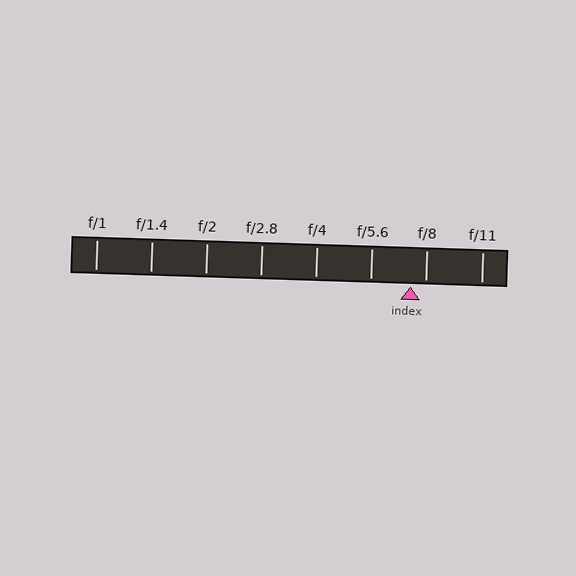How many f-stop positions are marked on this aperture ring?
There are 8 f-stop positions marked.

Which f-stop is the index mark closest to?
The index mark is closest to f/8.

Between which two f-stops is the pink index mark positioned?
The index mark is between f/5.6 and f/8.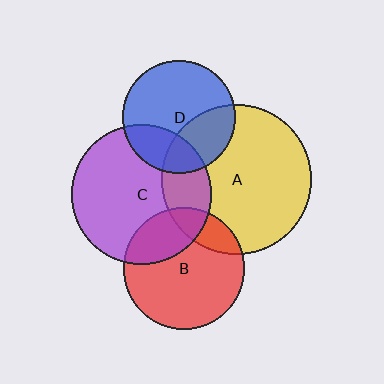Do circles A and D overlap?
Yes.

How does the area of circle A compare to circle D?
Approximately 1.8 times.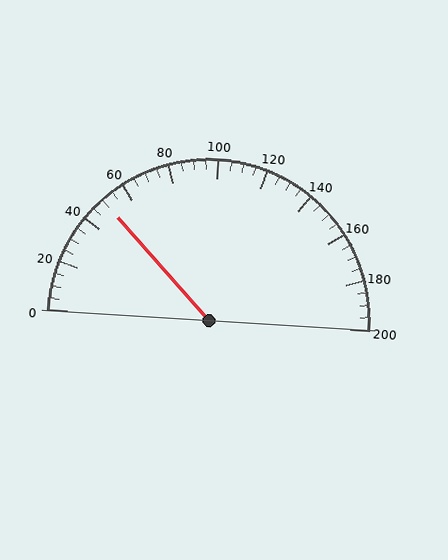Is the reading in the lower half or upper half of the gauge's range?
The reading is in the lower half of the range (0 to 200).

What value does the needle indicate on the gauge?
The needle indicates approximately 50.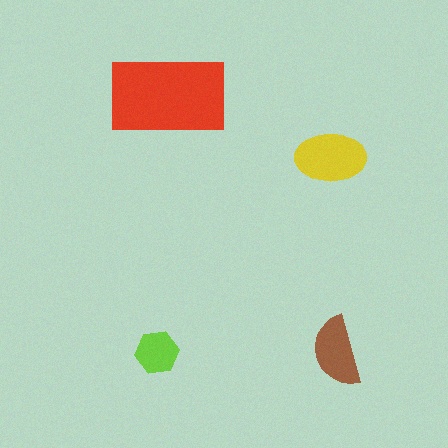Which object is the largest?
The red rectangle.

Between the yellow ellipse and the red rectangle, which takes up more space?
The red rectangle.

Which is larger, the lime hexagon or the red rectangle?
The red rectangle.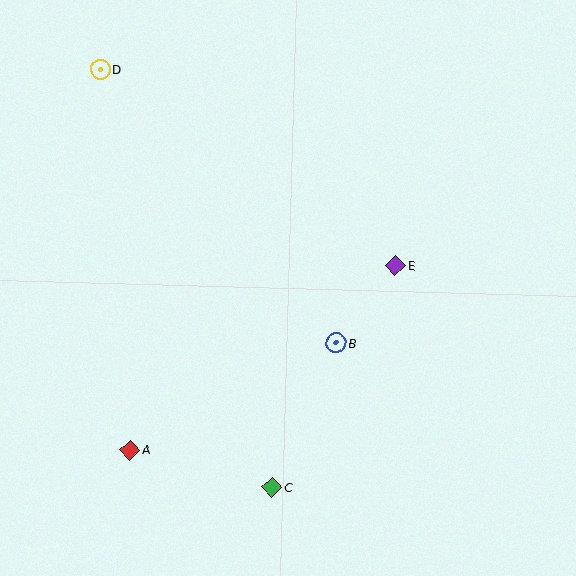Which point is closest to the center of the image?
Point B at (336, 343) is closest to the center.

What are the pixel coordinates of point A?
Point A is at (130, 450).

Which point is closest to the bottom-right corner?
Point C is closest to the bottom-right corner.